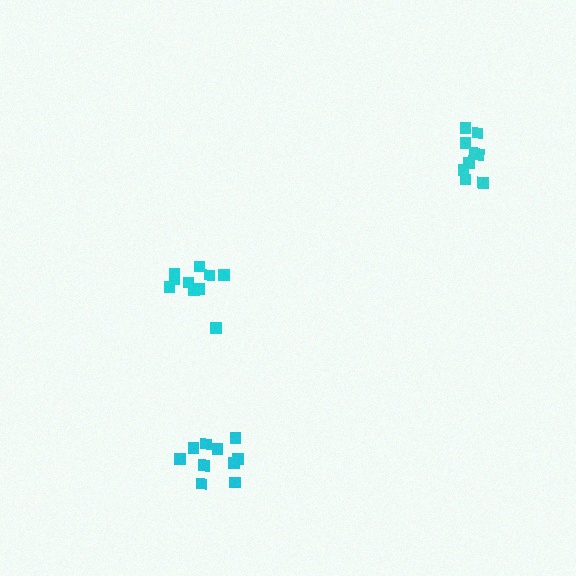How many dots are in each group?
Group 1: 10 dots, Group 2: 9 dots, Group 3: 10 dots (29 total).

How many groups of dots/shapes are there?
There are 3 groups.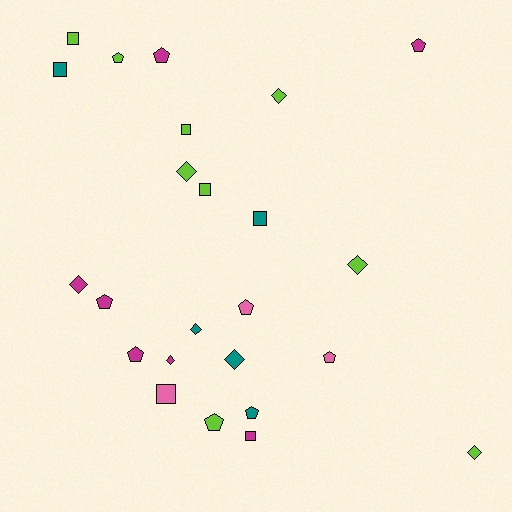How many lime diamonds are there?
There are 4 lime diamonds.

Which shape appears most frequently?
Pentagon, with 9 objects.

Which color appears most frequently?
Lime, with 9 objects.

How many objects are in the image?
There are 24 objects.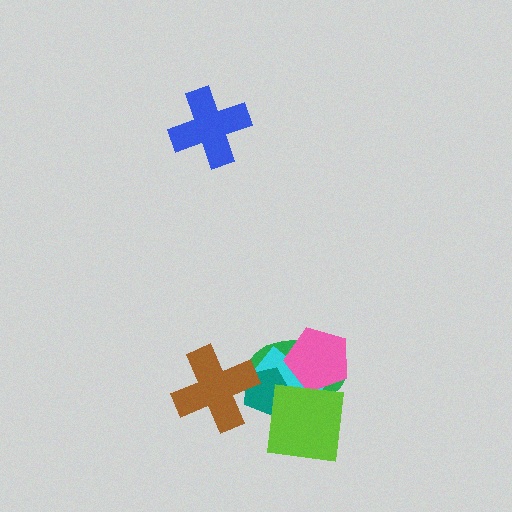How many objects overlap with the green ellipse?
4 objects overlap with the green ellipse.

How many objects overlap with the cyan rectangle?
4 objects overlap with the cyan rectangle.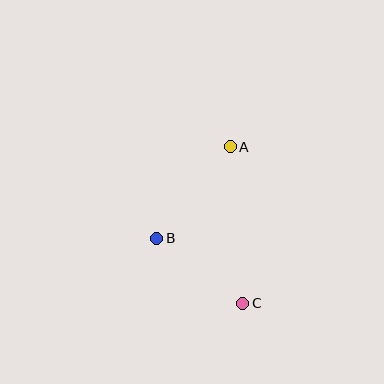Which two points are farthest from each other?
Points A and C are farthest from each other.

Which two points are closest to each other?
Points B and C are closest to each other.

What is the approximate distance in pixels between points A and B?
The distance between A and B is approximately 117 pixels.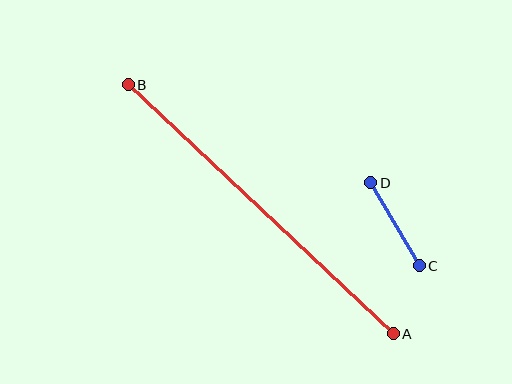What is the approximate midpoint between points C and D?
The midpoint is at approximately (395, 224) pixels.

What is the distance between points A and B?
The distance is approximately 364 pixels.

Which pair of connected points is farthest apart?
Points A and B are farthest apart.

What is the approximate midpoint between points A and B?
The midpoint is at approximately (261, 209) pixels.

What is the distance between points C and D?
The distance is approximately 96 pixels.